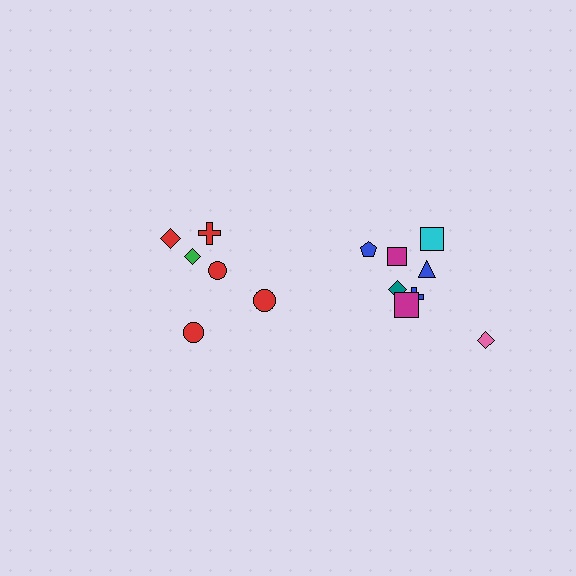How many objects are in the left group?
There are 6 objects.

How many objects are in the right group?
There are 8 objects.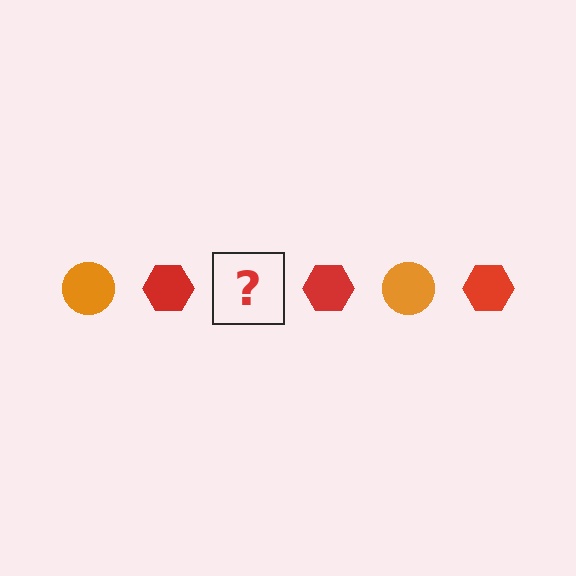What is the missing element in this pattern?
The missing element is an orange circle.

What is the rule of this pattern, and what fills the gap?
The rule is that the pattern alternates between orange circle and red hexagon. The gap should be filled with an orange circle.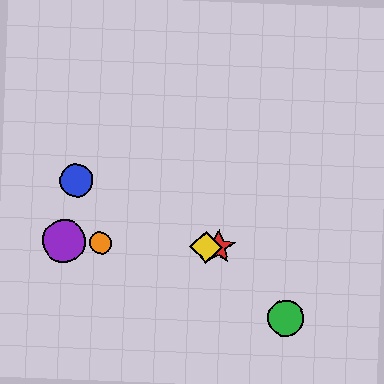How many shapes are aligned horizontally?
4 shapes (the red star, the yellow diamond, the purple circle, the orange circle) are aligned horizontally.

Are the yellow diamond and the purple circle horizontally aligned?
Yes, both are at y≈247.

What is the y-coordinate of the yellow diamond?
The yellow diamond is at y≈247.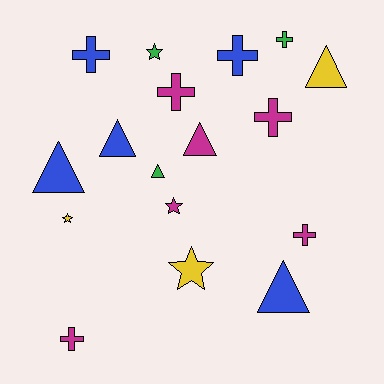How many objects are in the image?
There are 17 objects.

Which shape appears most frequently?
Cross, with 7 objects.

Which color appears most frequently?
Magenta, with 6 objects.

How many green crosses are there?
There is 1 green cross.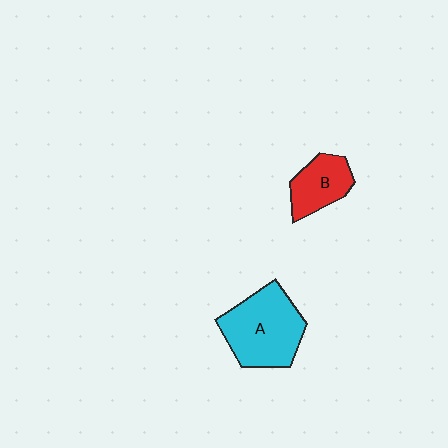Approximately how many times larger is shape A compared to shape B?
Approximately 1.8 times.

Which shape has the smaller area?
Shape B (red).